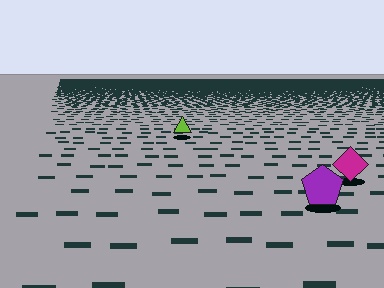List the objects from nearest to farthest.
From nearest to farthest: the purple pentagon, the magenta diamond, the lime triangle.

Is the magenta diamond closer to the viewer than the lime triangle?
Yes. The magenta diamond is closer — you can tell from the texture gradient: the ground texture is coarser near it.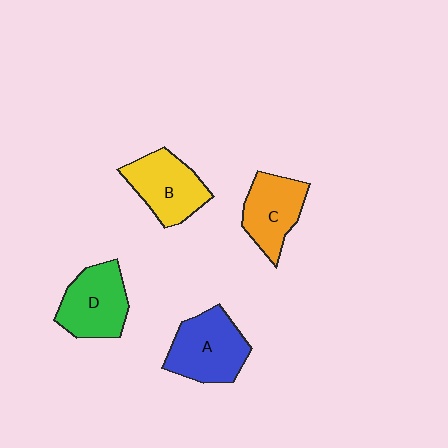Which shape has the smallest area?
Shape C (orange).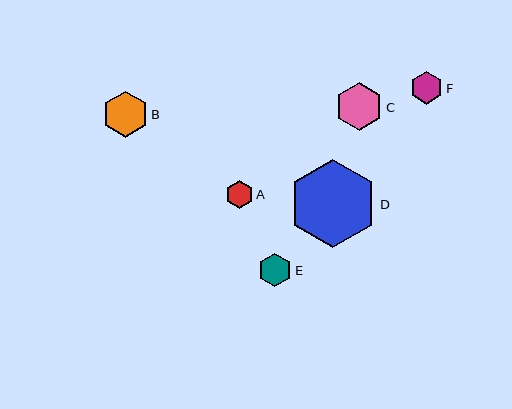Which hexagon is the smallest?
Hexagon A is the smallest with a size of approximately 28 pixels.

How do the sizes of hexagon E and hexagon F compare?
Hexagon E and hexagon F are approximately the same size.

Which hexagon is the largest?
Hexagon D is the largest with a size of approximately 88 pixels.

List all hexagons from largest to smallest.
From largest to smallest: D, C, B, E, F, A.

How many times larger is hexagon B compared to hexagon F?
Hexagon B is approximately 1.4 times the size of hexagon F.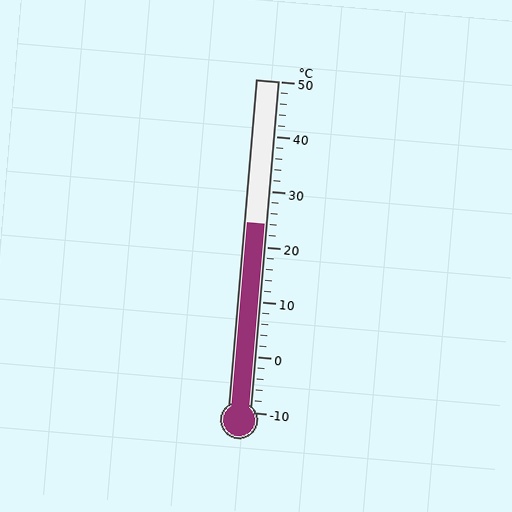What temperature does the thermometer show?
The thermometer shows approximately 24°C.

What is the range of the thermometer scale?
The thermometer scale ranges from -10°C to 50°C.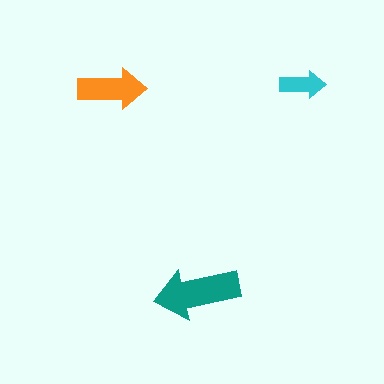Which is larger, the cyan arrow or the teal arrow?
The teal one.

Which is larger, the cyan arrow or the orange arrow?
The orange one.